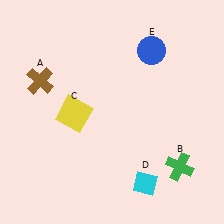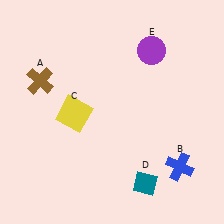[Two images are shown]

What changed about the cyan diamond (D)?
In Image 1, D is cyan. In Image 2, it changed to teal.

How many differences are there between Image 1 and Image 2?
There are 3 differences between the two images.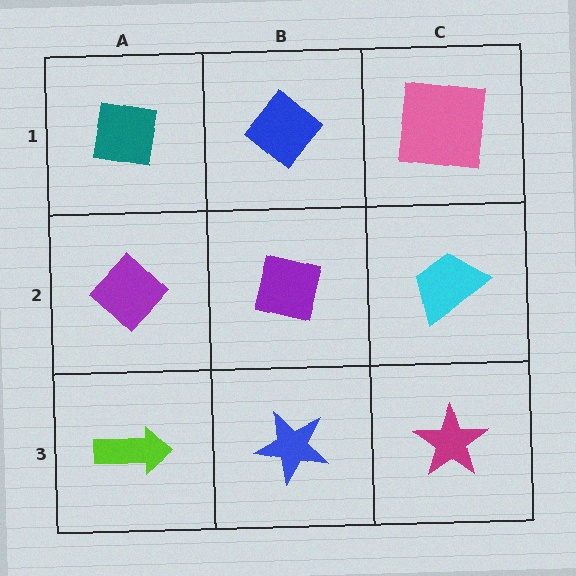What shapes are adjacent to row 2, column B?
A blue diamond (row 1, column B), a blue star (row 3, column B), a purple diamond (row 2, column A), a cyan trapezoid (row 2, column C).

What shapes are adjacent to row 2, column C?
A pink square (row 1, column C), a magenta star (row 3, column C), a purple square (row 2, column B).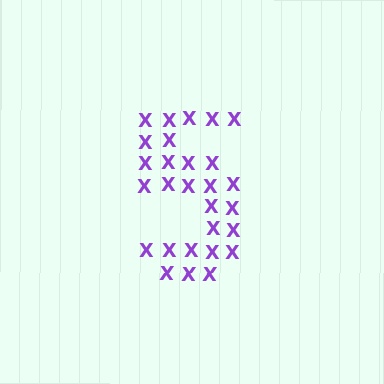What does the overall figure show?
The overall figure shows the digit 5.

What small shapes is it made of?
It is made of small letter X's.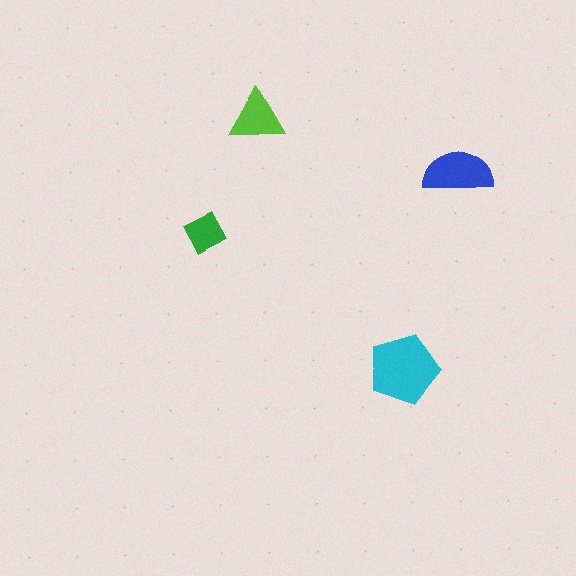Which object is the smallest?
The green diamond.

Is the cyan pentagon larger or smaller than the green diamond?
Larger.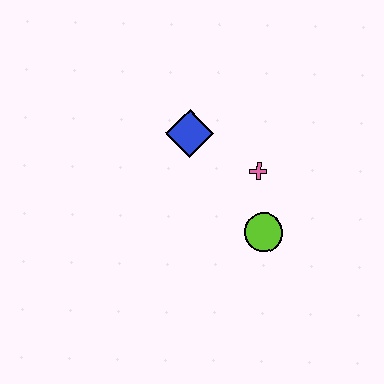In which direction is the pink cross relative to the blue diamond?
The pink cross is to the right of the blue diamond.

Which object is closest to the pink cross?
The lime circle is closest to the pink cross.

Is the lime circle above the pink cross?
No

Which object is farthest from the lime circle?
The blue diamond is farthest from the lime circle.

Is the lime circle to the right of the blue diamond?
Yes